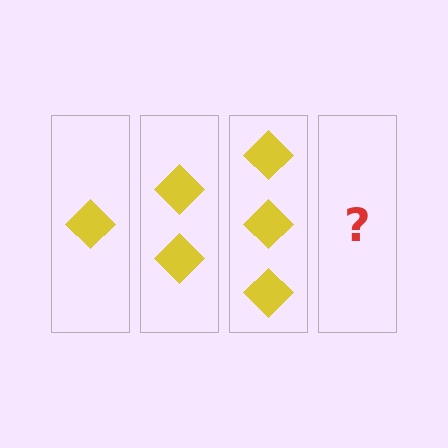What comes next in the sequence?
The next element should be 4 diamonds.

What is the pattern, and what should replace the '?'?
The pattern is that each step adds one more diamond. The '?' should be 4 diamonds.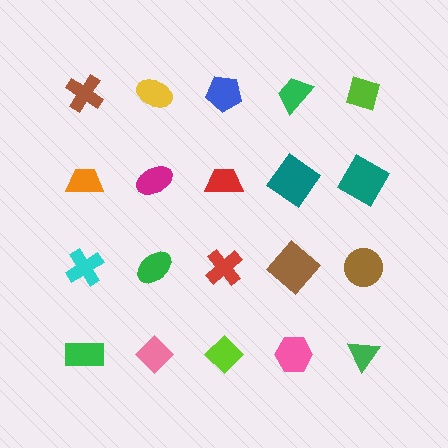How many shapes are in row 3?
5 shapes.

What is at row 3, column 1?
A cyan cross.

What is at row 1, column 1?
A brown cross.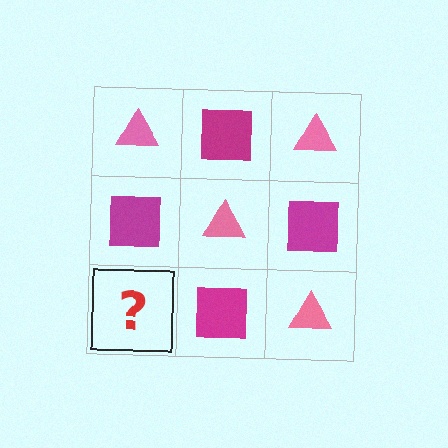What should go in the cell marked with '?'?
The missing cell should contain a pink triangle.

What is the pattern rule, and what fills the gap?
The rule is that it alternates pink triangle and magenta square in a checkerboard pattern. The gap should be filled with a pink triangle.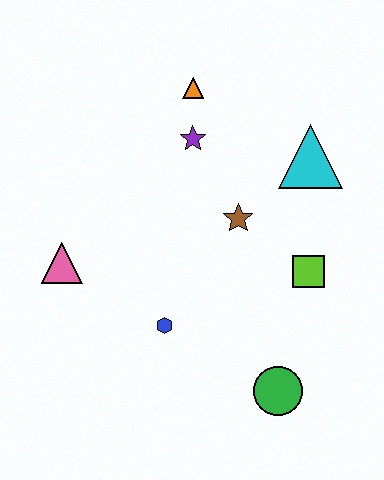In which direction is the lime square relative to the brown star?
The lime square is to the right of the brown star.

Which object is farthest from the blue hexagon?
The orange triangle is farthest from the blue hexagon.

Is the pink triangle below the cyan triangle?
Yes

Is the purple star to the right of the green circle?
No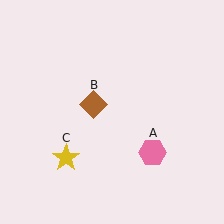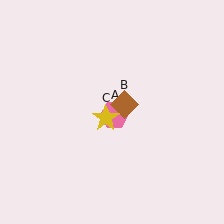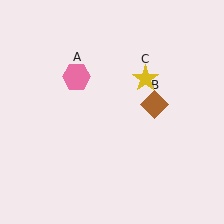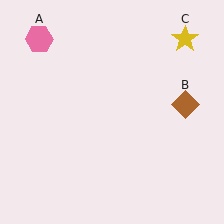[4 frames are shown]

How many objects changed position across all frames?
3 objects changed position: pink hexagon (object A), brown diamond (object B), yellow star (object C).